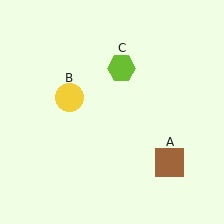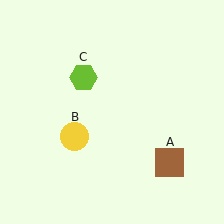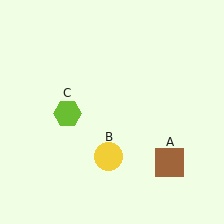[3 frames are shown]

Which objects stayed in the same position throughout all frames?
Brown square (object A) remained stationary.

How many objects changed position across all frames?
2 objects changed position: yellow circle (object B), lime hexagon (object C).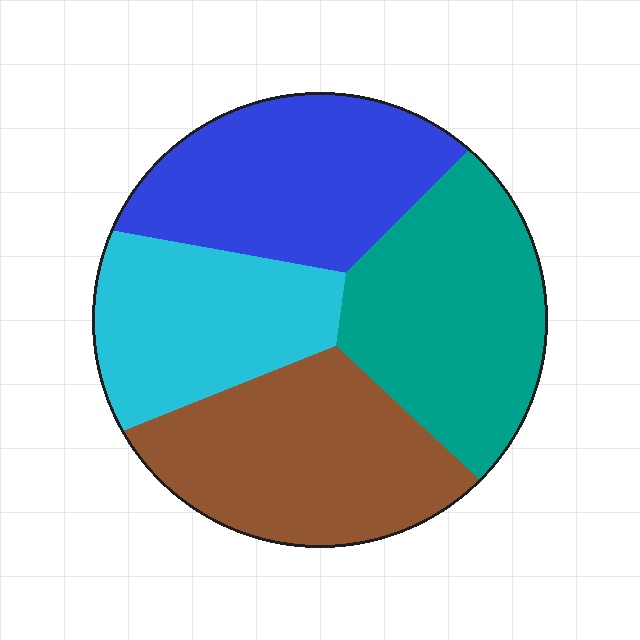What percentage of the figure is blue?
Blue takes up between a quarter and a half of the figure.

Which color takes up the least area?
Cyan, at roughly 20%.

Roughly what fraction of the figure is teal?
Teal covers around 25% of the figure.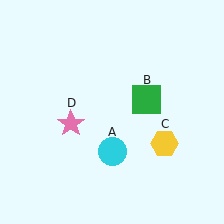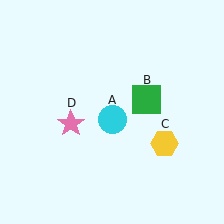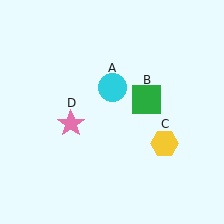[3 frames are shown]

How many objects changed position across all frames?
1 object changed position: cyan circle (object A).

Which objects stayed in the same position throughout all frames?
Green square (object B) and yellow hexagon (object C) and pink star (object D) remained stationary.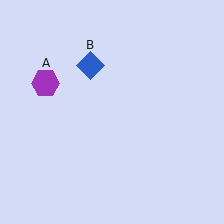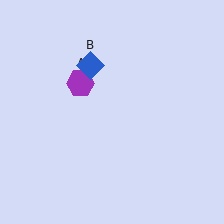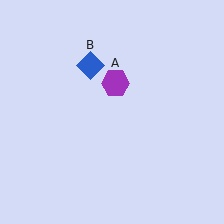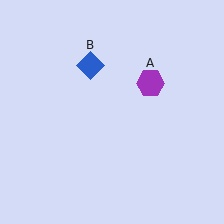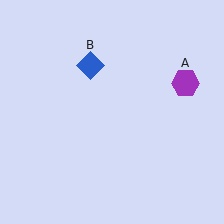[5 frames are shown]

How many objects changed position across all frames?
1 object changed position: purple hexagon (object A).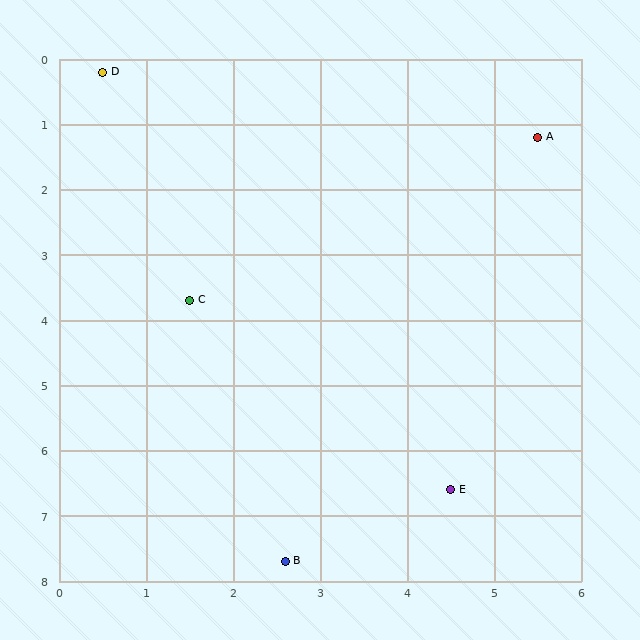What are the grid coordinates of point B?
Point B is at approximately (2.6, 7.7).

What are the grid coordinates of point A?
Point A is at approximately (5.5, 1.2).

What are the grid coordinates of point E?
Point E is at approximately (4.5, 6.6).